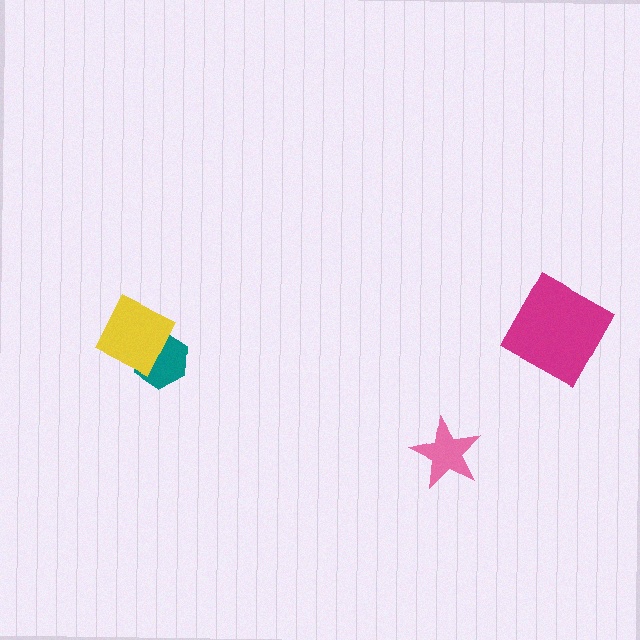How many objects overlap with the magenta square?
0 objects overlap with the magenta square.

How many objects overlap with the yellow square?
1 object overlaps with the yellow square.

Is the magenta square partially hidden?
No, no other shape covers it.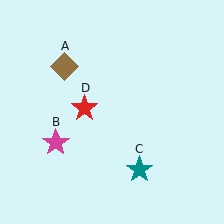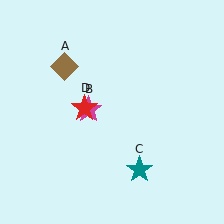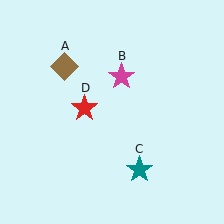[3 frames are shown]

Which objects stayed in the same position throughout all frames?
Brown diamond (object A) and teal star (object C) and red star (object D) remained stationary.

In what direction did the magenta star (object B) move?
The magenta star (object B) moved up and to the right.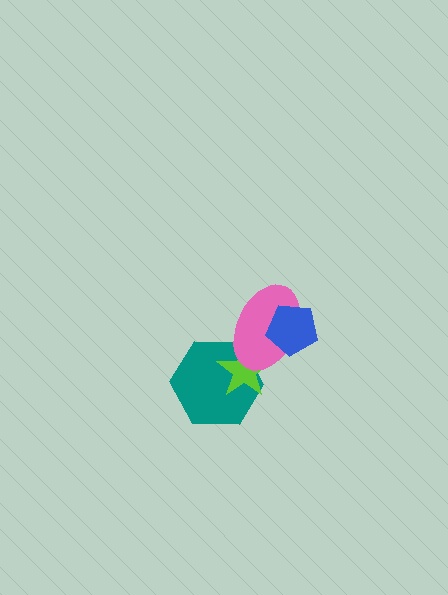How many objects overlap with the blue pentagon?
1 object overlaps with the blue pentagon.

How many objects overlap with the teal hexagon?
2 objects overlap with the teal hexagon.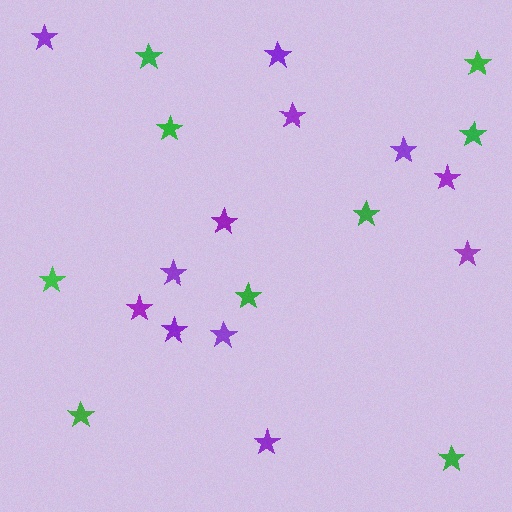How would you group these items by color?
There are 2 groups: one group of purple stars (12) and one group of green stars (9).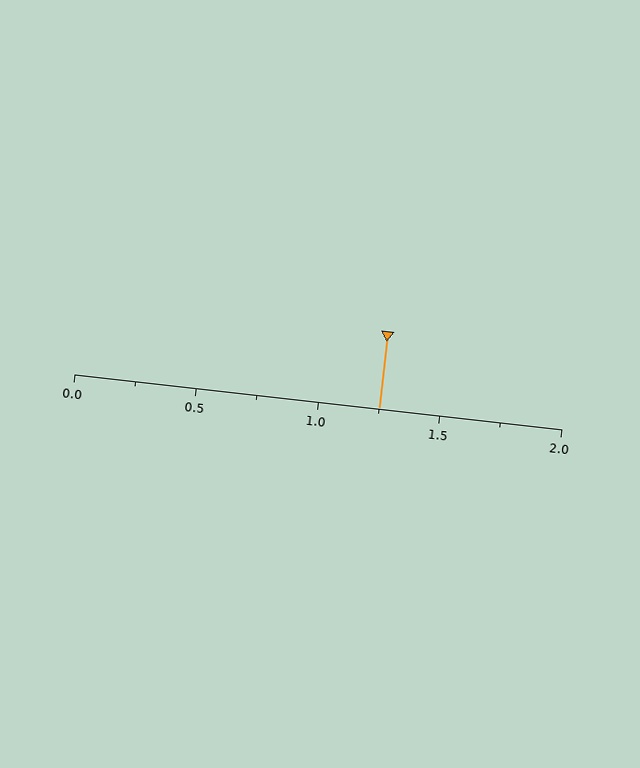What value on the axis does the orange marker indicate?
The marker indicates approximately 1.25.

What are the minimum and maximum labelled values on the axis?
The axis runs from 0.0 to 2.0.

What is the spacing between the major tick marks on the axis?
The major ticks are spaced 0.5 apart.